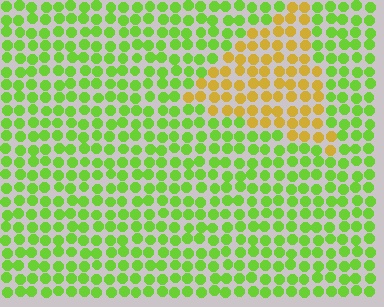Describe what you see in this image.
The image is filled with small lime elements in a uniform arrangement. A triangle-shaped region is visible where the elements are tinted to a slightly different hue, forming a subtle color boundary.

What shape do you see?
I see a triangle.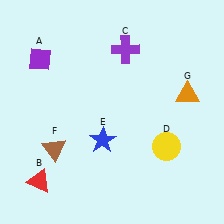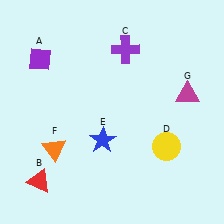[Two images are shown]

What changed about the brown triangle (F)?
In Image 1, F is brown. In Image 2, it changed to orange.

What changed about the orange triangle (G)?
In Image 1, G is orange. In Image 2, it changed to magenta.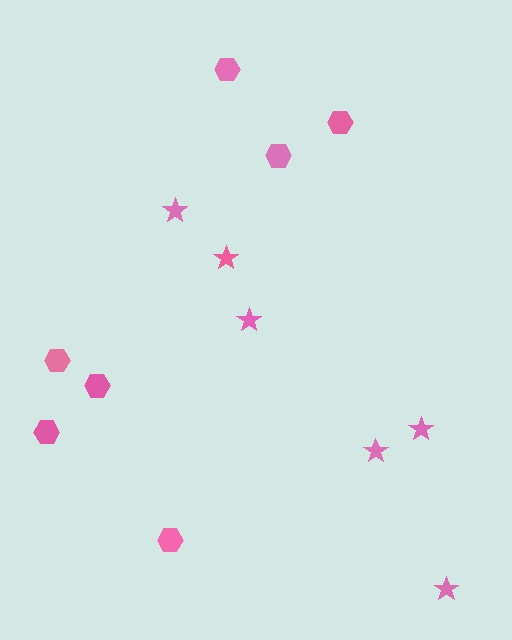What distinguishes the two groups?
There are 2 groups: one group of stars (6) and one group of hexagons (7).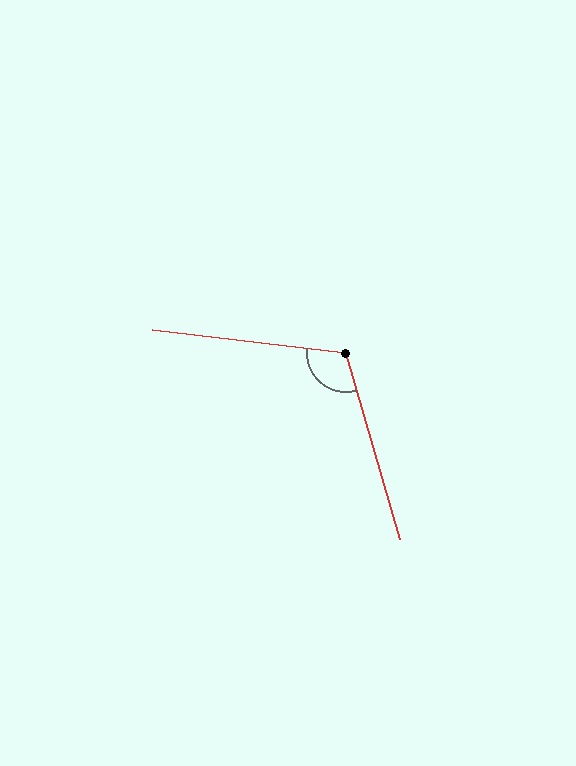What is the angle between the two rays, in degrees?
Approximately 113 degrees.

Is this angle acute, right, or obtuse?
It is obtuse.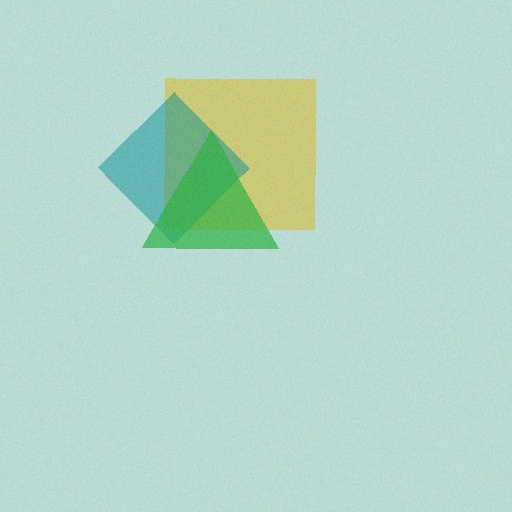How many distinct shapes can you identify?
There are 3 distinct shapes: a yellow square, a teal diamond, a green triangle.